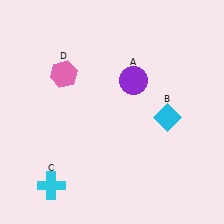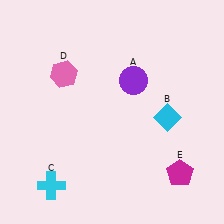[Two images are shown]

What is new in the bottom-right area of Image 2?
A magenta pentagon (E) was added in the bottom-right area of Image 2.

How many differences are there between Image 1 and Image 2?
There is 1 difference between the two images.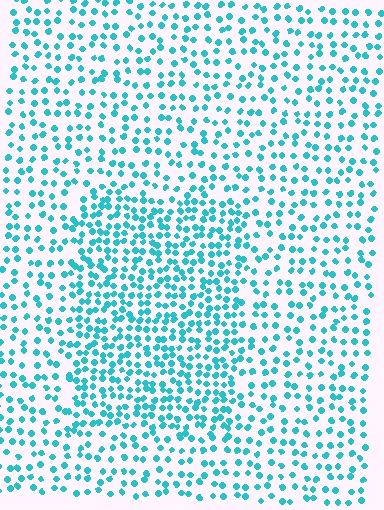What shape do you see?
I see a rectangle.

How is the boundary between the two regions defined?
The boundary is defined by a change in element density (approximately 1.7x ratio). All elements are the same color, size, and shape.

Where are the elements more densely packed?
The elements are more densely packed inside the rectangle boundary.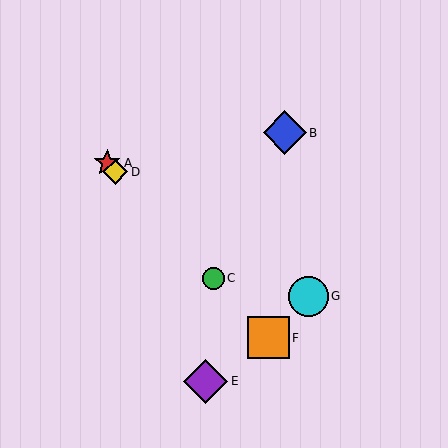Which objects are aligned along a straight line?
Objects A, C, D, F are aligned along a straight line.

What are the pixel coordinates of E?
Object E is at (206, 381).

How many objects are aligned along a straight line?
4 objects (A, C, D, F) are aligned along a straight line.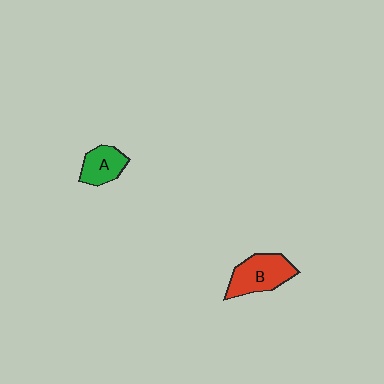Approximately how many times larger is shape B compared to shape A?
Approximately 1.5 times.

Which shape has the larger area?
Shape B (red).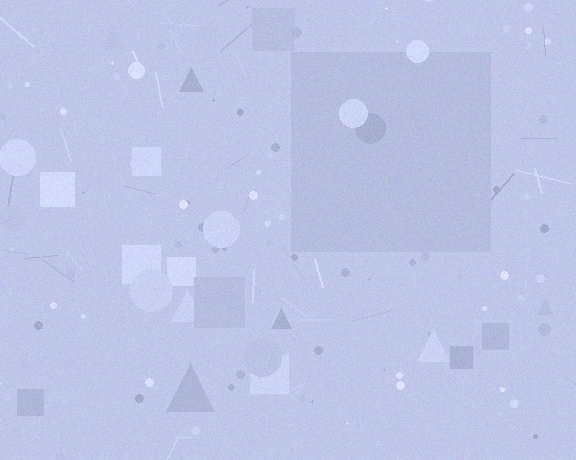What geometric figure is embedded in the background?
A square is embedded in the background.